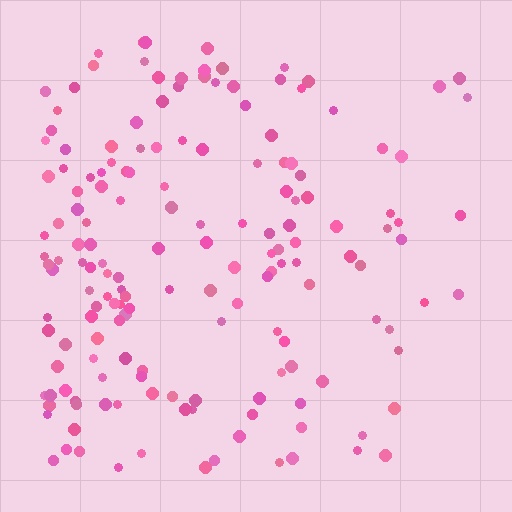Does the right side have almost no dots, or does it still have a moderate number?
Still a moderate number, just noticeably fewer than the left.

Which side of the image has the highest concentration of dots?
The left.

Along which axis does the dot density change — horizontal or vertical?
Horizontal.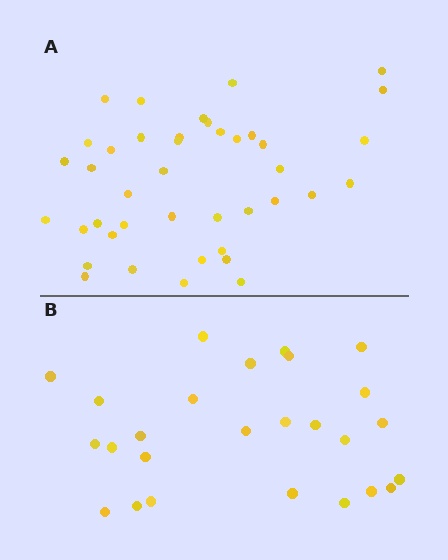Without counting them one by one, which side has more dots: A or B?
Region A (the top region) has more dots.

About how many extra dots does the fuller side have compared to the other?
Region A has approximately 15 more dots than region B.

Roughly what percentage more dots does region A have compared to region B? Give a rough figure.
About 60% more.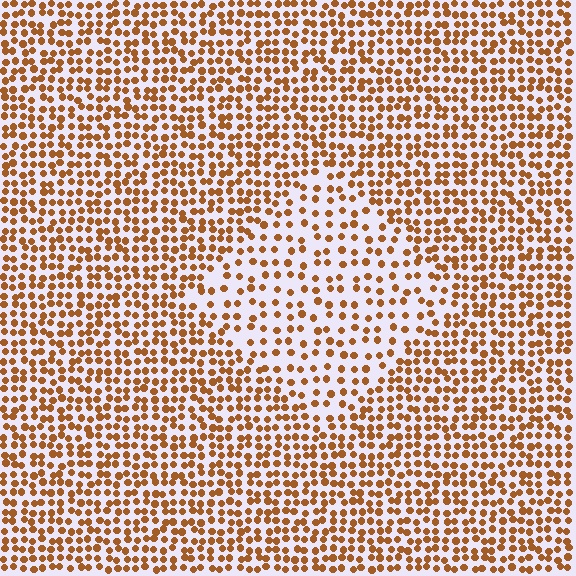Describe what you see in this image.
The image contains small brown elements arranged at two different densities. A diamond-shaped region is visible where the elements are less densely packed than the surrounding area.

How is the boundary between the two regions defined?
The boundary is defined by a change in element density (approximately 1.9x ratio). All elements are the same color, size, and shape.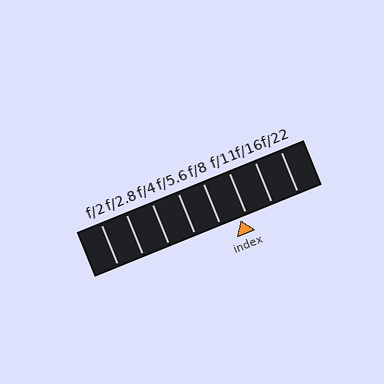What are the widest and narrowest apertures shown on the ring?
The widest aperture shown is f/2 and the narrowest is f/22.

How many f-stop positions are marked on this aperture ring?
There are 8 f-stop positions marked.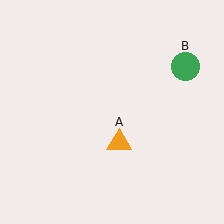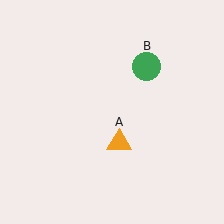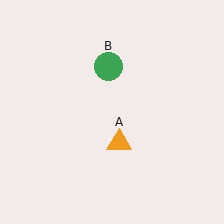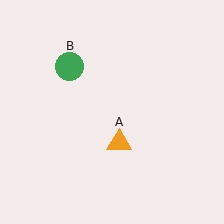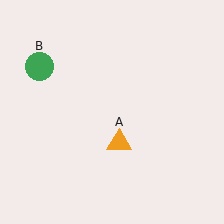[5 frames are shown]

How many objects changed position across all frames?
1 object changed position: green circle (object B).